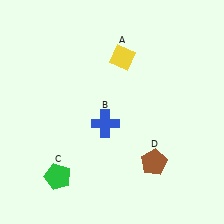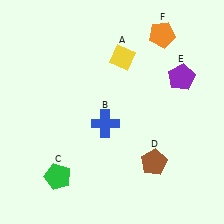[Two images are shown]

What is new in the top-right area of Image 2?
A purple pentagon (E) was added in the top-right area of Image 2.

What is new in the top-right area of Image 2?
An orange pentagon (F) was added in the top-right area of Image 2.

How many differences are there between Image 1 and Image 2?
There are 2 differences between the two images.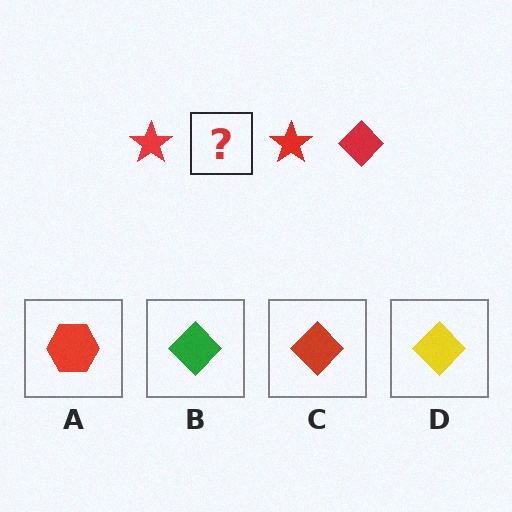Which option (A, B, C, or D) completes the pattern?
C.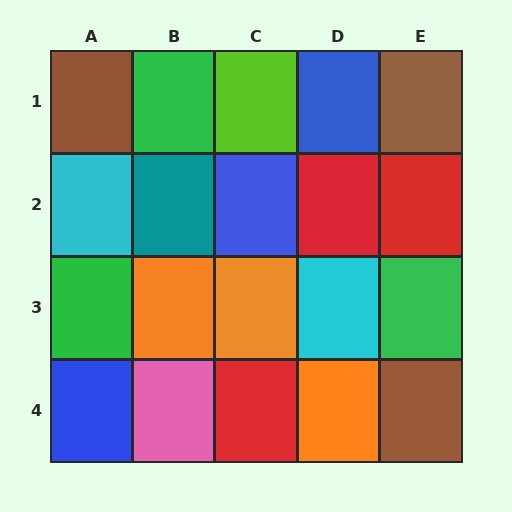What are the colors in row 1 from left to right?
Brown, green, lime, blue, brown.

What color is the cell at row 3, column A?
Green.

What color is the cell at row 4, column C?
Red.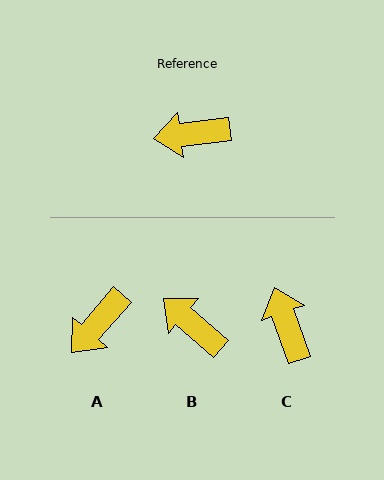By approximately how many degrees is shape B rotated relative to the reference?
Approximately 49 degrees clockwise.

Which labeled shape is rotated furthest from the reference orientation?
C, about 78 degrees away.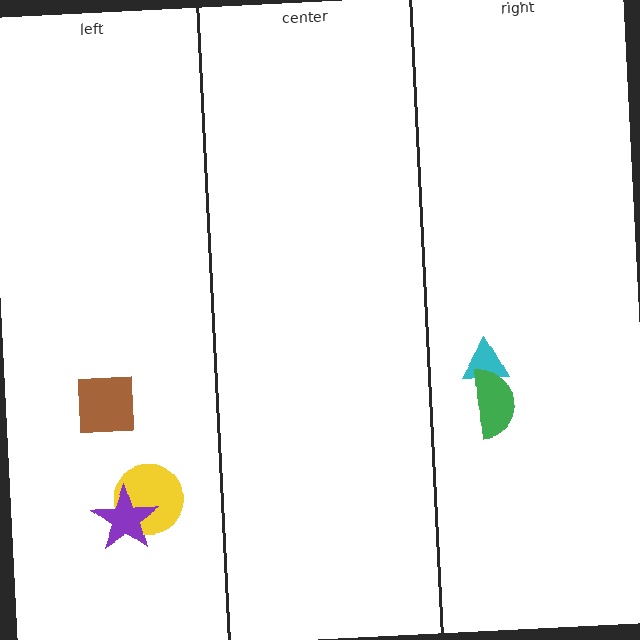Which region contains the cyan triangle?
The right region.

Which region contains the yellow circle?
The left region.